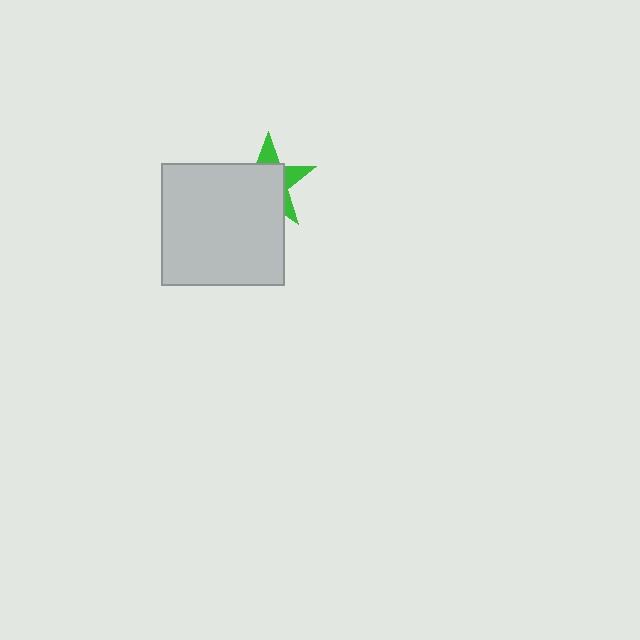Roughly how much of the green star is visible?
A small part of it is visible (roughly 32%).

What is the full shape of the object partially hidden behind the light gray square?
The partially hidden object is a green star.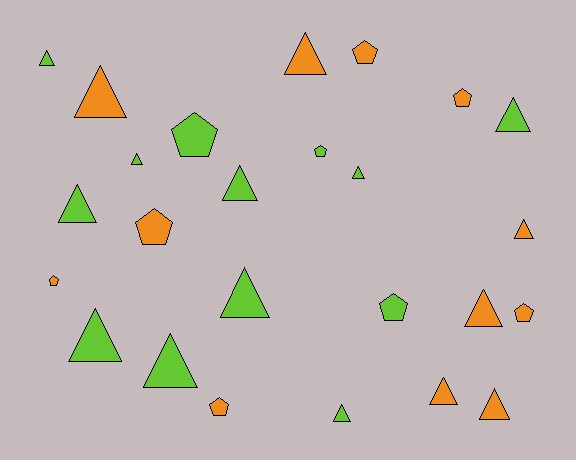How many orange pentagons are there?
There are 6 orange pentagons.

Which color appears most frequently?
Lime, with 13 objects.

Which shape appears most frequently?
Triangle, with 16 objects.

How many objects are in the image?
There are 25 objects.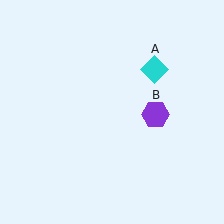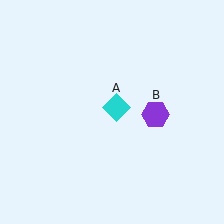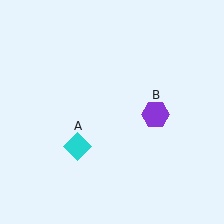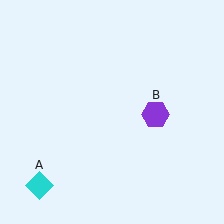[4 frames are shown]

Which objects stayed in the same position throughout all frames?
Purple hexagon (object B) remained stationary.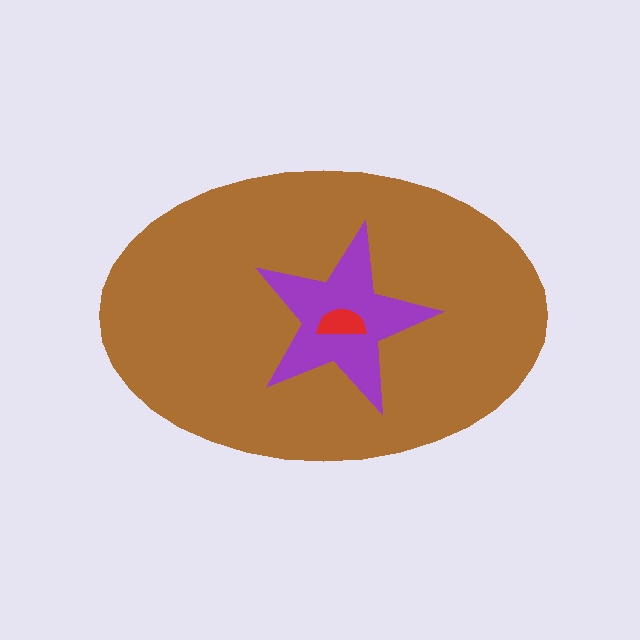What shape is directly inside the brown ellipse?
The purple star.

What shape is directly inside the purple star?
The red semicircle.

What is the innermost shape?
The red semicircle.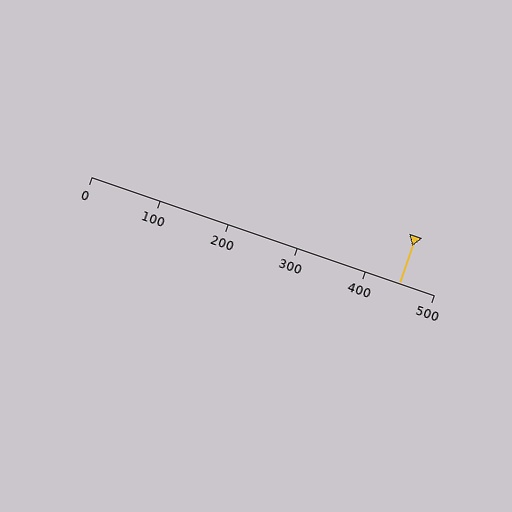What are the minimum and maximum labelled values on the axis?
The axis runs from 0 to 500.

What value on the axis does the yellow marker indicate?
The marker indicates approximately 450.